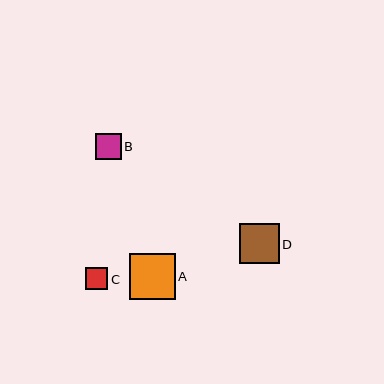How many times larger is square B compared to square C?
Square B is approximately 1.2 times the size of square C.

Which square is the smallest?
Square C is the smallest with a size of approximately 22 pixels.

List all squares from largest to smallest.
From largest to smallest: A, D, B, C.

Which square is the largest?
Square A is the largest with a size of approximately 46 pixels.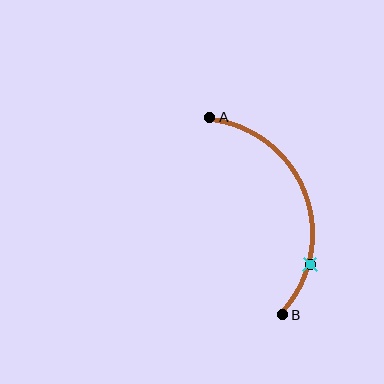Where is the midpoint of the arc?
The arc midpoint is the point on the curve farthest from the straight line joining A and B. It sits to the right of that line.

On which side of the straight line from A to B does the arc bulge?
The arc bulges to the right of the straight line connecting A and B.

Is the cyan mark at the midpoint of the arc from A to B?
No. The cyan mark lies on the arc but is closer to endpoint B. The arc midpoint would be at the point on the curve equidistant along the arc from both A and B.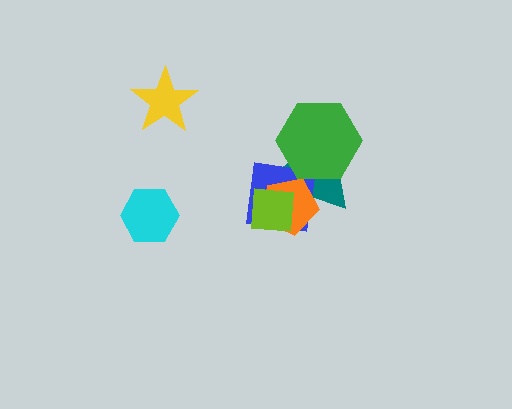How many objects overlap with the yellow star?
0 objects overlap with the yellow star.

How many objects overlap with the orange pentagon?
3 objects overlap with the orange pentagon.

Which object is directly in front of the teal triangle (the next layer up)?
The blue square is directly in front of the teal triangle.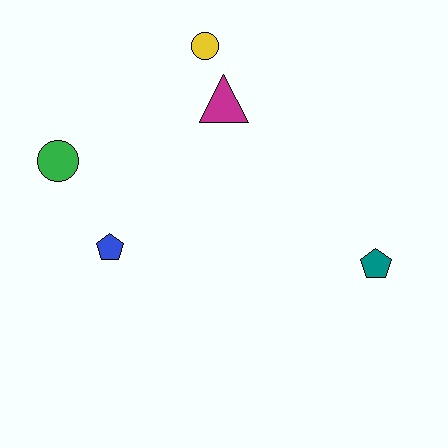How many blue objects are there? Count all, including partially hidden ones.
There is 1 blue object.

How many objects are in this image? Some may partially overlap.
There are 5 objects.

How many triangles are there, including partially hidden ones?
There is 1 triangle.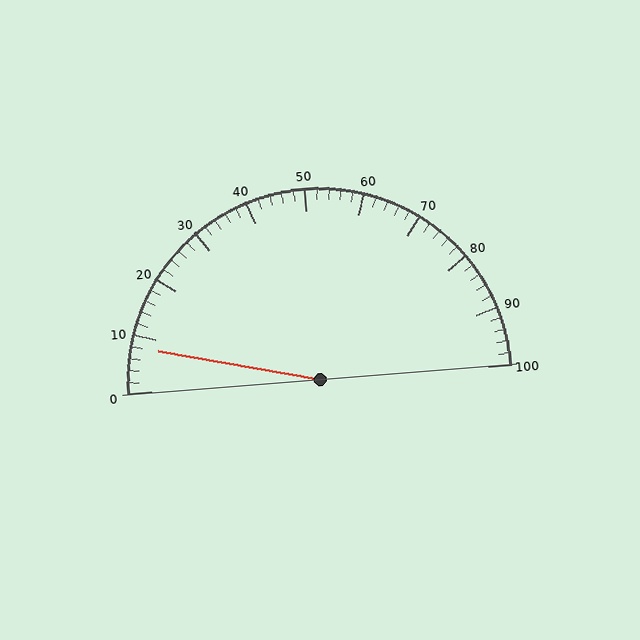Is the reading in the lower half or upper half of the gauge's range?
The reading is in the lower half of the range (0 to 100).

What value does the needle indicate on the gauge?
The needle indicates approximately 8.